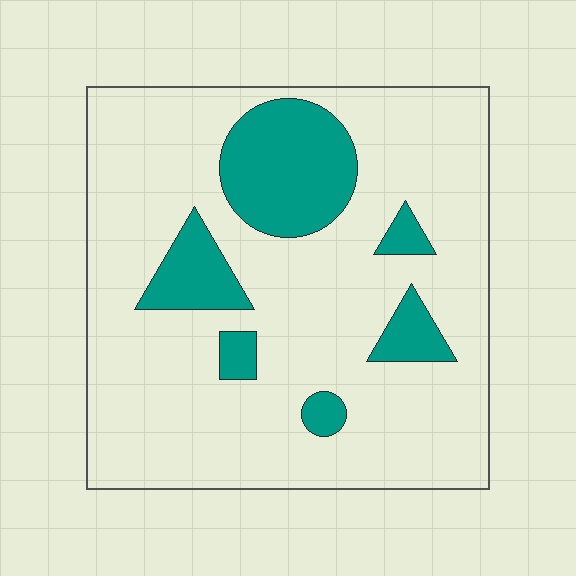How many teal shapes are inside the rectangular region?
6.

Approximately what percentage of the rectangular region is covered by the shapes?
Approximately 20%.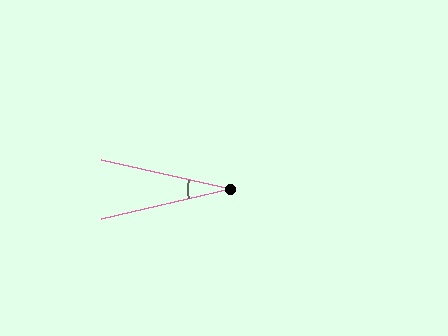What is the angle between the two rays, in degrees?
Approximately 26 degrees.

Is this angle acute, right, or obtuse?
It is acute.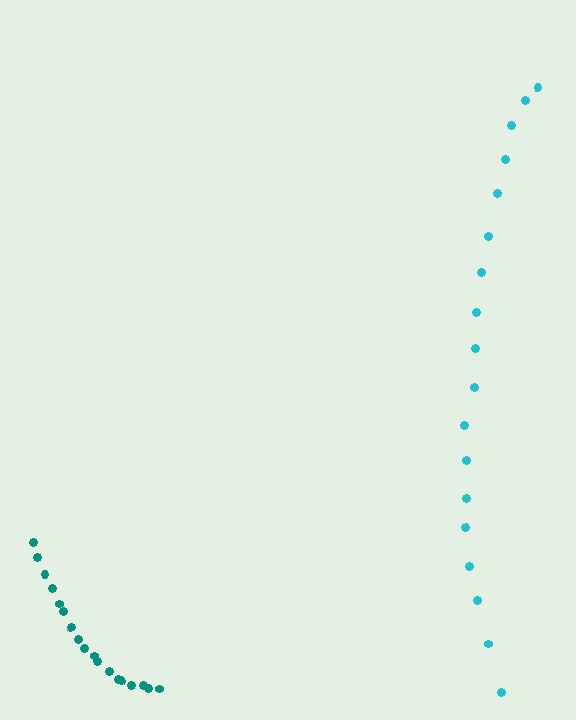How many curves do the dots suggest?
There are 2 distinct paths.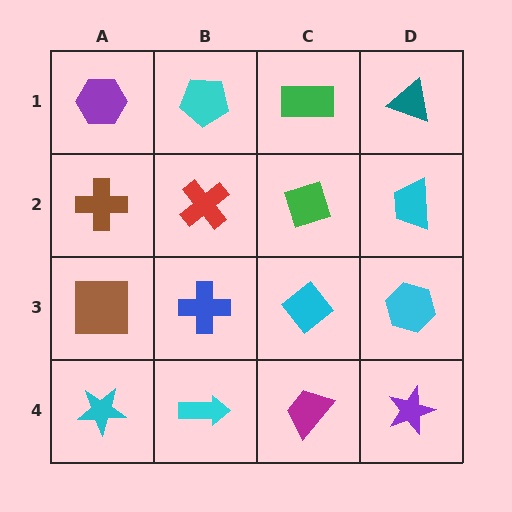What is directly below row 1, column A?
A brown cross.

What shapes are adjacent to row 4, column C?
A cyan diamond (row 3, column C), a cyan arrow (row 4, column B), a purple star (row 4, column D).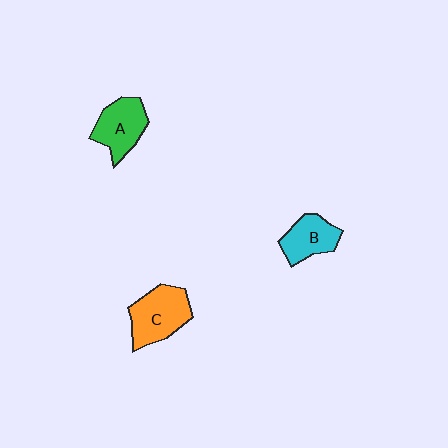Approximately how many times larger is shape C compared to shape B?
Approximately 1.4 times.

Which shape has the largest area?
Shape C (orange).